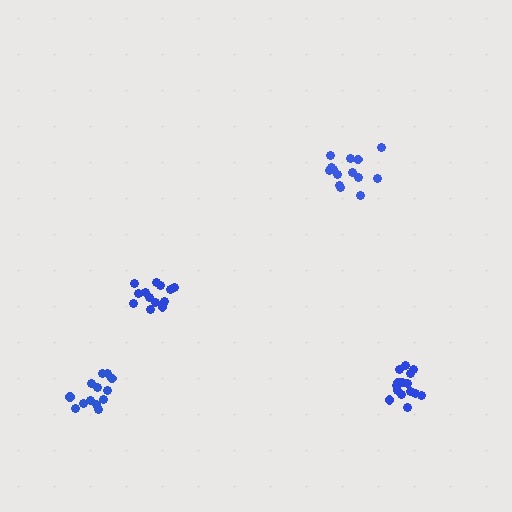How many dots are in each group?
Group 1: 13 dots, Group 2: 16 dots, Group 3: 14 dots, Group 4: 13 dots (56 total).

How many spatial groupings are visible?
There are 4 spatial groupings.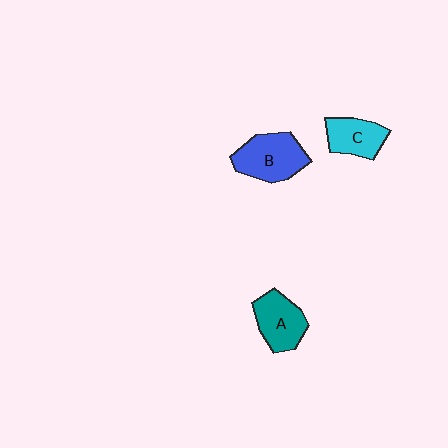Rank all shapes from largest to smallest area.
From largest to smallest: B (blue), A (teal), C (cyan).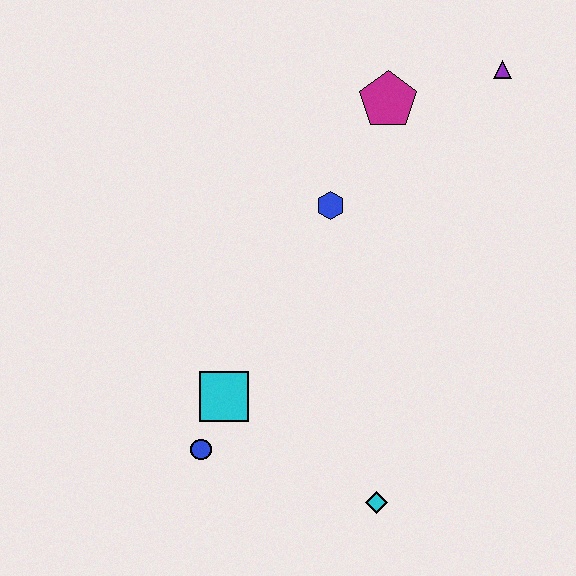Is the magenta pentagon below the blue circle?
No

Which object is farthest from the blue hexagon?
The cyan diamond is farthest from the blue hexagon.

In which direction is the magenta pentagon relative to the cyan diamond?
The magenta pentagon is above the cyan diamond.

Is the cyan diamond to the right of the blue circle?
Yes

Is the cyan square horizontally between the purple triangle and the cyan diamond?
No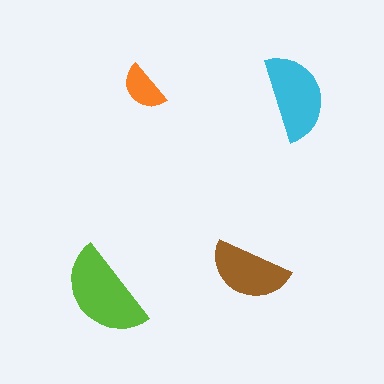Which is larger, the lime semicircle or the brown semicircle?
The lime one.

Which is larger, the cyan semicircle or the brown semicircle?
The cyan one.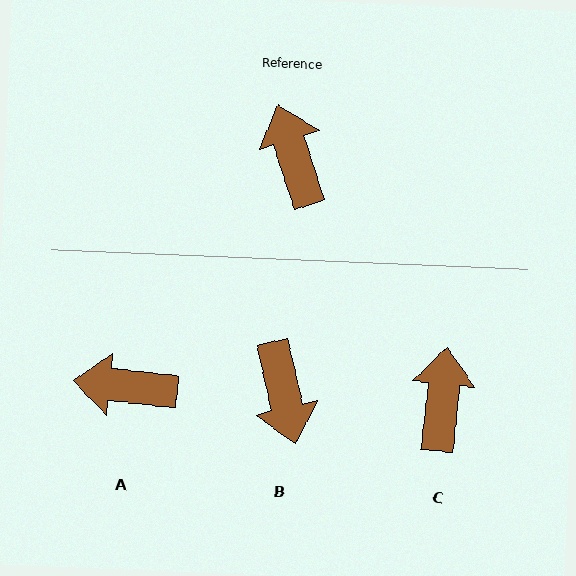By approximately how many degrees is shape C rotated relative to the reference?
Approximately 23 degrees clockwise.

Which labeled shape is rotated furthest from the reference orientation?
B, about 175 degrees away.